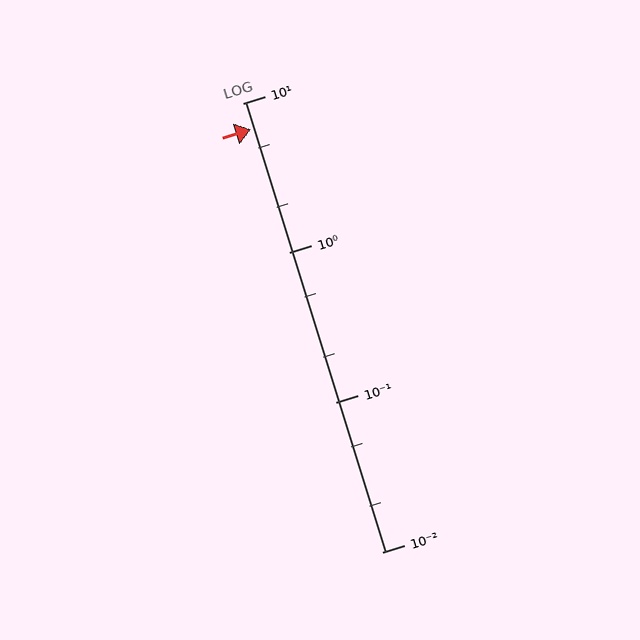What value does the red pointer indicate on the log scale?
The pointer indicates approximately 6.7.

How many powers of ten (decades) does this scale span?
The scale spans 3 decades, from 0.01 to 10.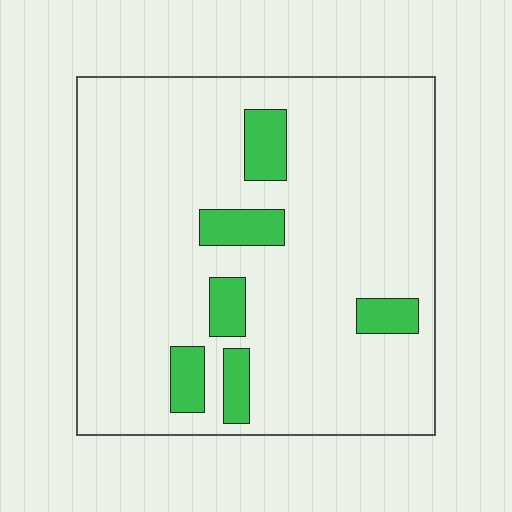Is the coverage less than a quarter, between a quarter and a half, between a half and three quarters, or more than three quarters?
Less than a quarter.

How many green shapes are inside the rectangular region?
6.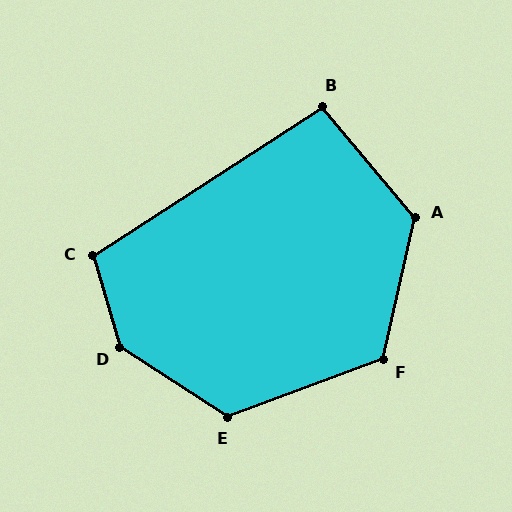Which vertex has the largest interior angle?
D, at approximately 140 degrees.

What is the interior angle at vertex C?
Approximately 106 degrees (obtuse).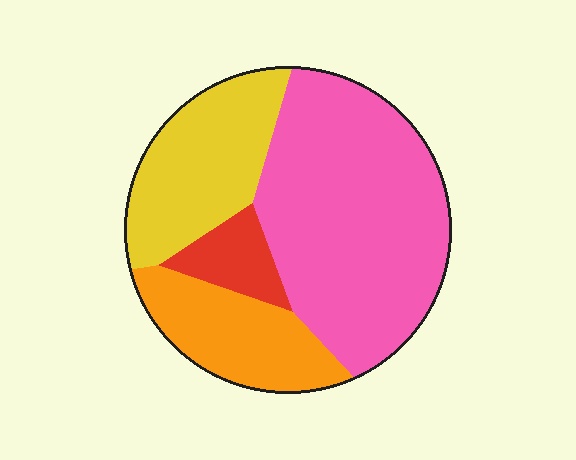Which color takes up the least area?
Red, at roughly 10%.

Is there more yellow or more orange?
Yellow.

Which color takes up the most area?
Pink, at roughly 50%.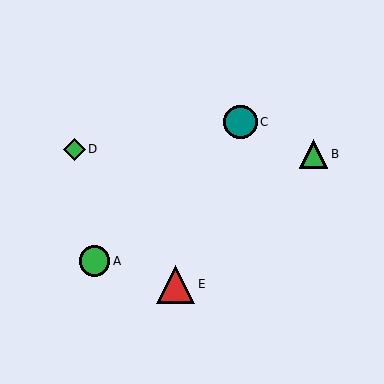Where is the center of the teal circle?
The center of the teal circle is at (240, 122).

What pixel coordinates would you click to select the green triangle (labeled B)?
Click at (314, 154) to select the green triangle B.